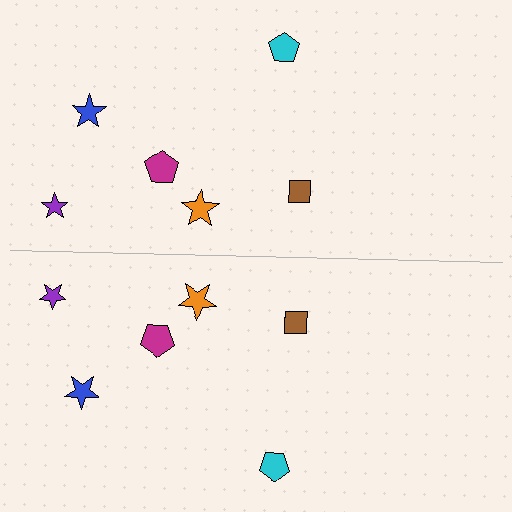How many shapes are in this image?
There are 12 shapes in this image.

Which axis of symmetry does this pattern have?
The pattern has a horizontal axis of symmetry running through the center of the image.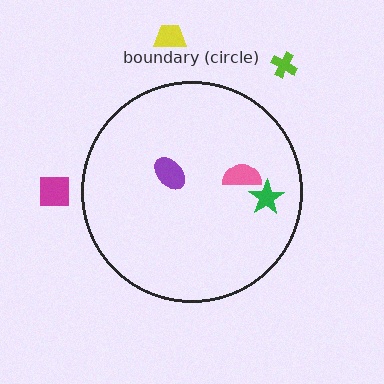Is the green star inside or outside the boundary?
Inside.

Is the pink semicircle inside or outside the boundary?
Inside.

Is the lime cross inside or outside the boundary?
Outside.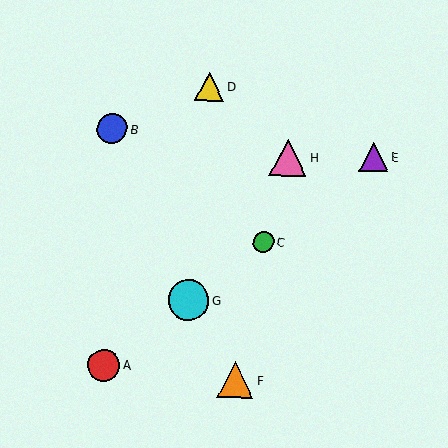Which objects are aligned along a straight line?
Objects A, C, E, G are aligned along a straight line.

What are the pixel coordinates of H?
Object H is at (288, 158).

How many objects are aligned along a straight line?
4 objects (A, C, E, G) are aligned along a straight line.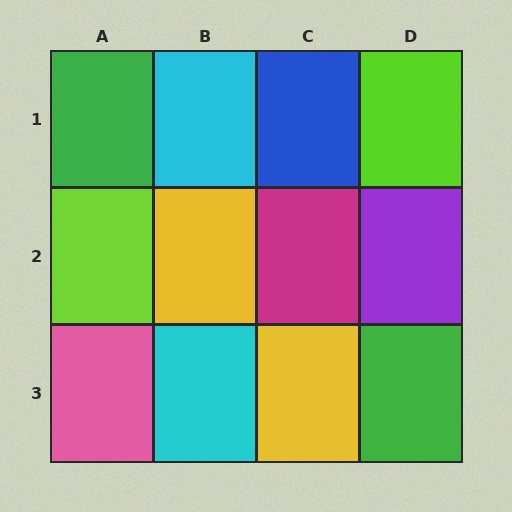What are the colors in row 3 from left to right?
Pink, cyan, yellow, green.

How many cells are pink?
1 cell is pink.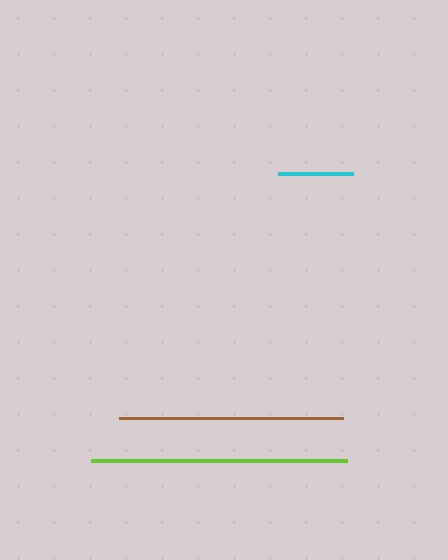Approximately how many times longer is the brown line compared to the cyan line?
The brown line is approximately 3.0 times the length of the cyan line.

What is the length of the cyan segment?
The cyan segment is approximately 75 pixels long.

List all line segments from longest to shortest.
From longest to shortest: lime, brown, cyan.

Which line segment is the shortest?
The cyan line is the shortest at approximately 75 pixels.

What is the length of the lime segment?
The lime segment is approximately 256 pixels long.